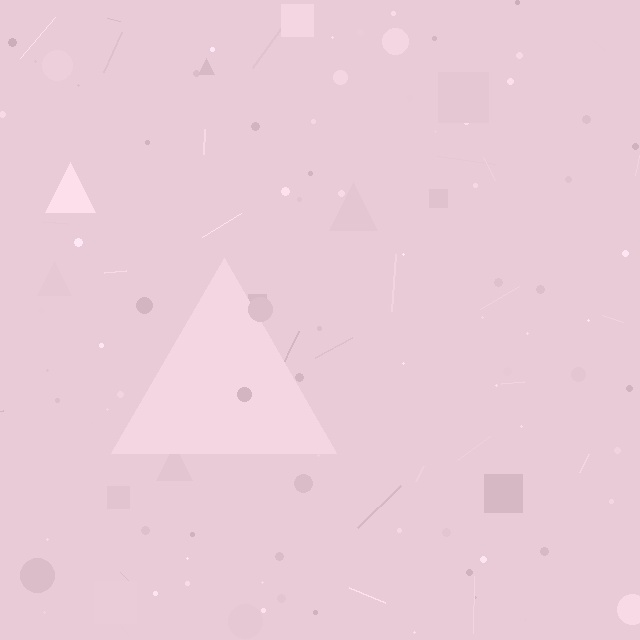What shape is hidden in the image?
A triangle is hidden in the image.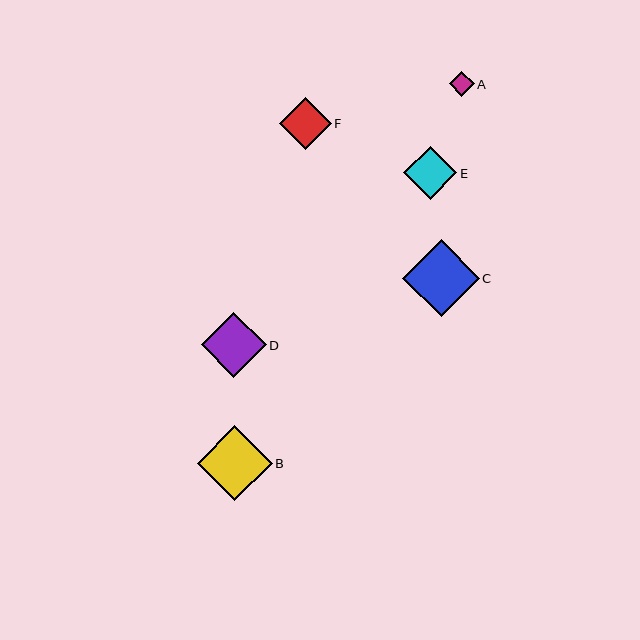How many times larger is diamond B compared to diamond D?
Diamond B is approximately 1.2 times the size of diamond D.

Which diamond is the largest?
Diamond C is the largest with a size of approximately 77 pixels.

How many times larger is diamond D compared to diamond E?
Diamond D is approximately 1.2 times the size of diamond E.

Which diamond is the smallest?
Diamond A is the smallest with a size of approximately 25 pixels.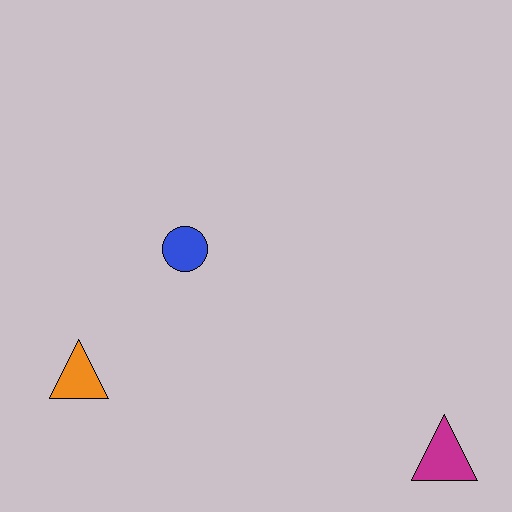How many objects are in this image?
There are 3 objects.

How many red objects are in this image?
There are no red objects.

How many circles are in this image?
There is 1 circle.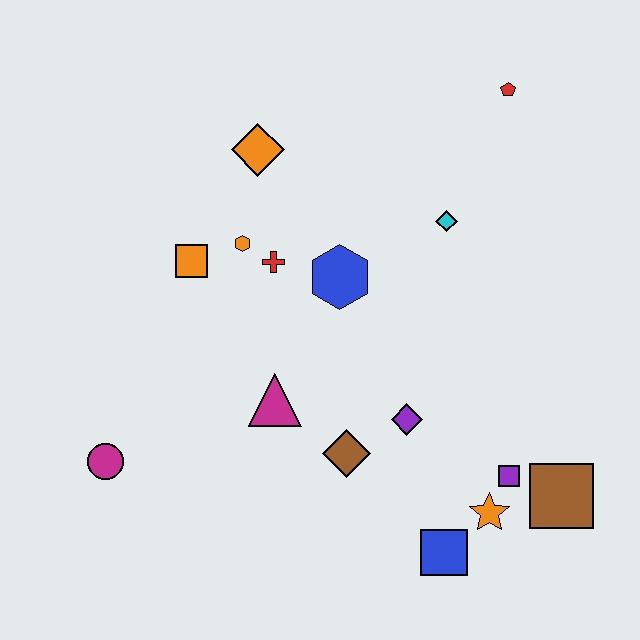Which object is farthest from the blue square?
The red pentagon is farthest from the blue square.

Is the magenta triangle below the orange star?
No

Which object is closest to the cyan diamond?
The blue hexagon is closest to the cyan diamond.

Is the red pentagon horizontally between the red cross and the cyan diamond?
No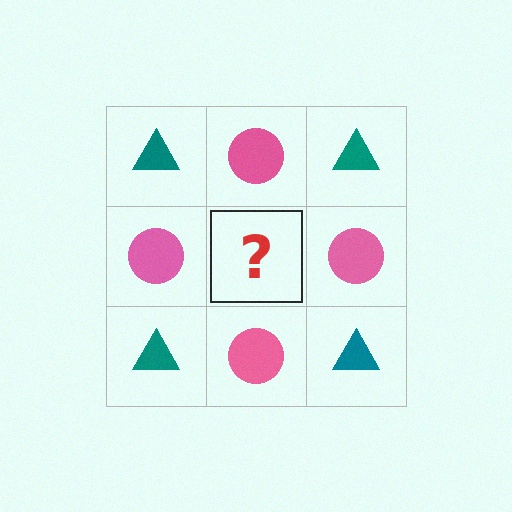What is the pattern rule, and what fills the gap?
The rule is that it alternates teal triangle and pink circle in a checkerboard pattern. The gap should be filled with a teal triangle.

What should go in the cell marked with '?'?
The missing cell should contain a teal triangle.